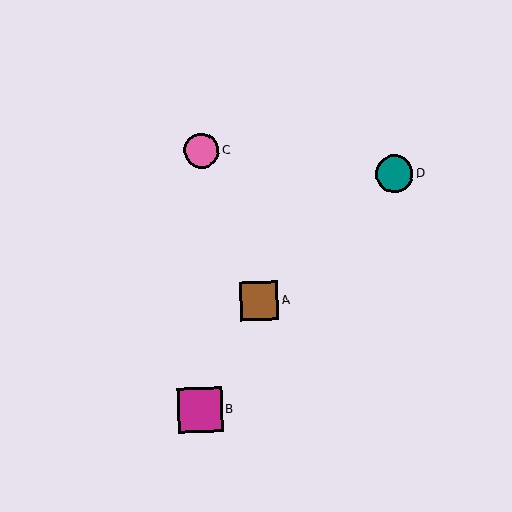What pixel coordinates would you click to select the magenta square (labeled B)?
Click at (200, 410) to select the magenta square B.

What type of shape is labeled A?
Shape A is a brown square.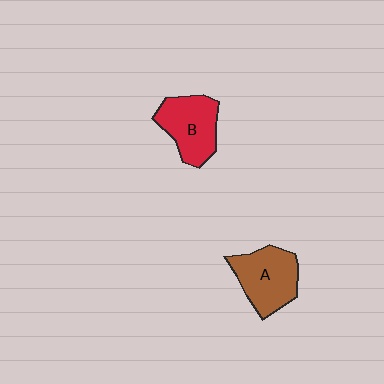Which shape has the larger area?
Shape A (brown).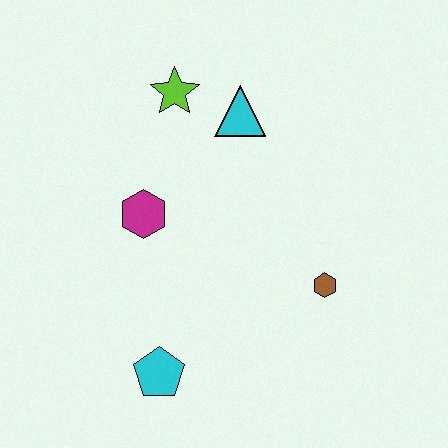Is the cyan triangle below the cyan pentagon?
No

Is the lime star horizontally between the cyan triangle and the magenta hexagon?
Yes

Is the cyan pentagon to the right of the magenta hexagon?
Yes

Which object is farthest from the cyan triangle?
The cyan pentagon is farthest from the cyan triangle.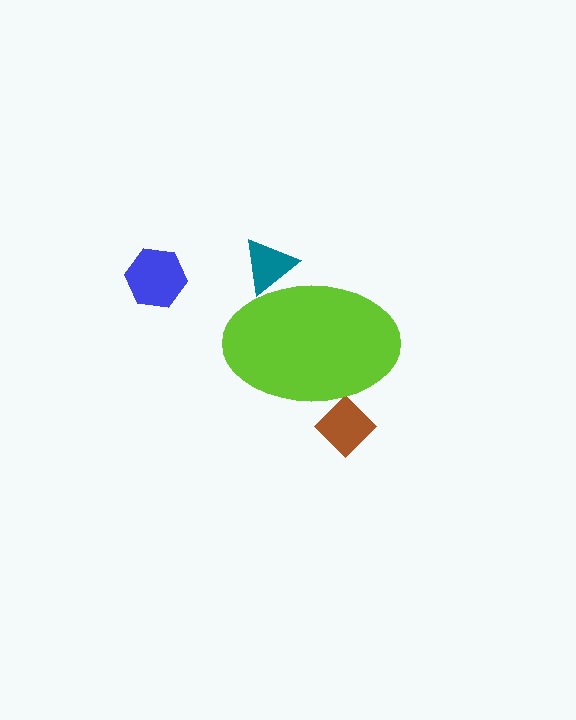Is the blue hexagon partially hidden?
No, the blue hexagon is fully visible.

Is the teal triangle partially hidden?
Yes, the teal triangle is partially hidden behind the lime ellipse.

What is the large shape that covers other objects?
A lime ellipse.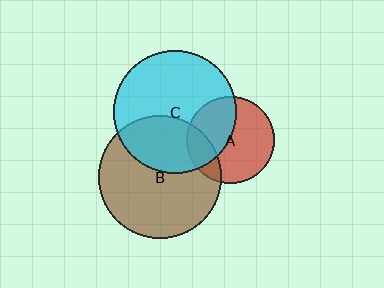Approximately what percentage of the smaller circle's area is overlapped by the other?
Approximately 40%.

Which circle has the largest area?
Circle C (cyan).